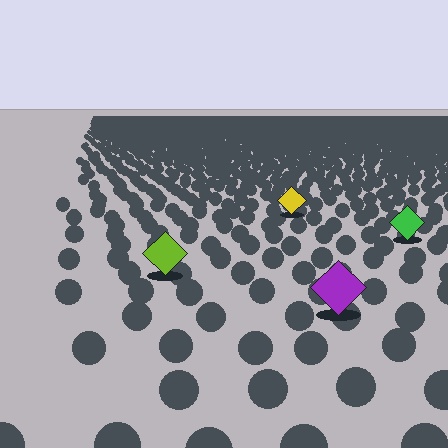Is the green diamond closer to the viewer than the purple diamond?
No. The purple diamond is closer — you can tell from the texture gradient: the ground texture is coarser near it.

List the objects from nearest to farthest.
From nearest to farthest: the purple diamond, the lime diamond, the green diamond, the yellow diamond.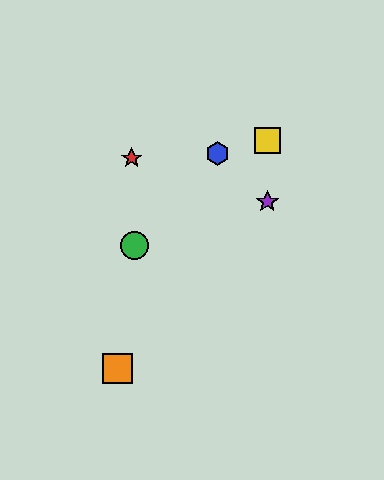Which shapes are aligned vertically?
The yellow square, the purple star are aligned vertically.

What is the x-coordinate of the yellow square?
The yellow square is at x≈267.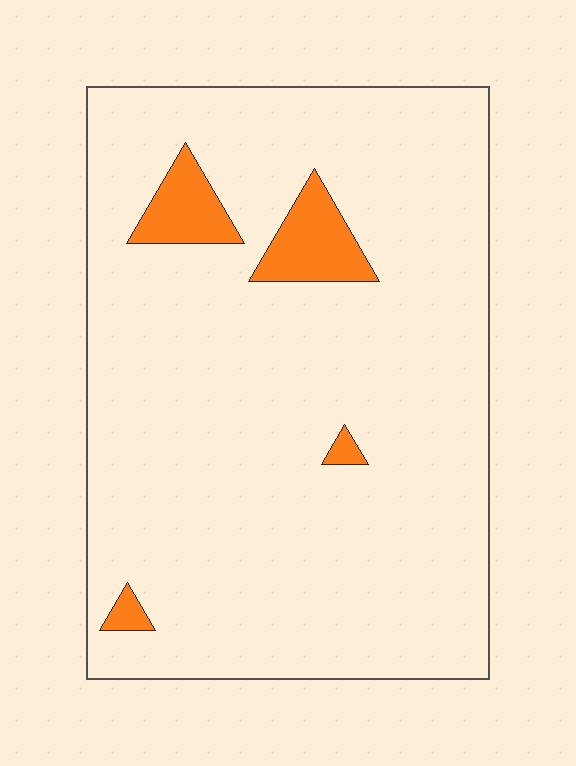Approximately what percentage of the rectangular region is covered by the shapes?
Approximately 5%.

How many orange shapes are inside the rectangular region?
4.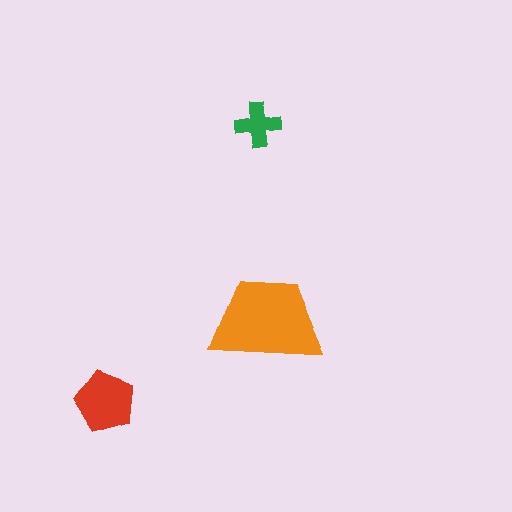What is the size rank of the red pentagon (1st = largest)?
2nd.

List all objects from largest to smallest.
The orange trapezoid, the red pentagon, the green cross.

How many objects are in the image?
There are 3 objects in the image.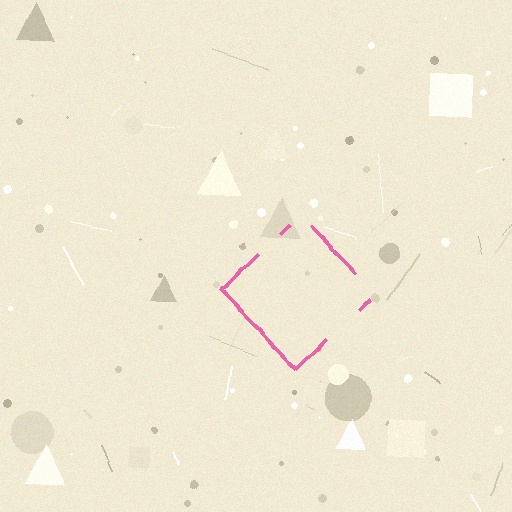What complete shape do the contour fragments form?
The contour fragments form a diamond.